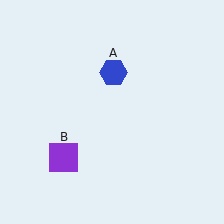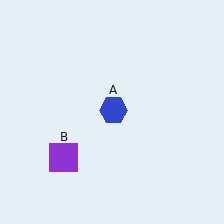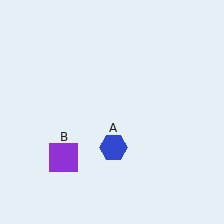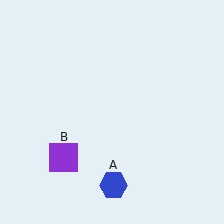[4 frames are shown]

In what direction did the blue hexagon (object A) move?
The blue hexagon (object A) moved down.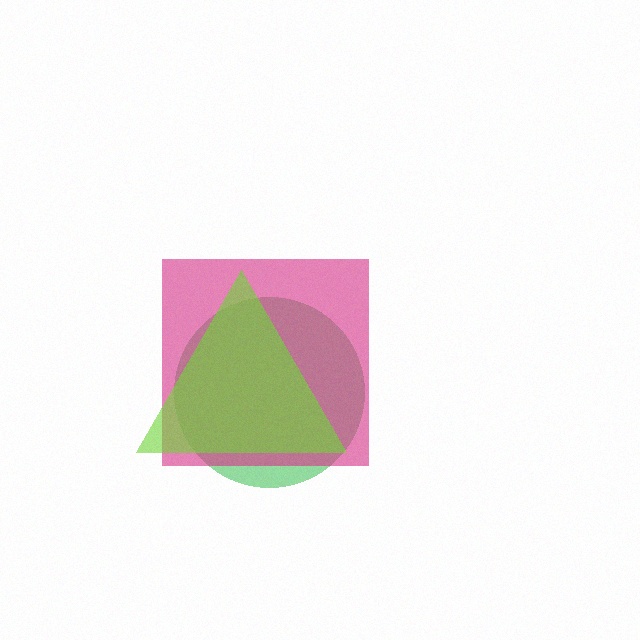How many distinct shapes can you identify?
There are 3 distinct shapes: a green circle, a magenta square, a lime triangle.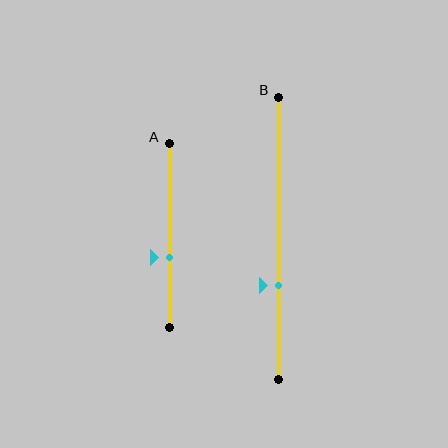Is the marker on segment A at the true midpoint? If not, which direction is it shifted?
No, the marker on segment A is shifted downward by about 12% of the segment length.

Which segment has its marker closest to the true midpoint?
Segment A has its marker closest to the true midpoint.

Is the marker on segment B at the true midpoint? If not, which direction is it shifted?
No, the marker on segment B is shifted downward by about 17% of the segment length.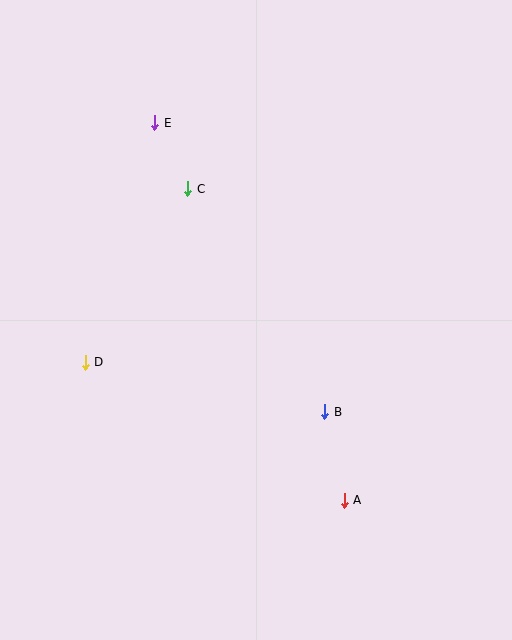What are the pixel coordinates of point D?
Point D is at (85, 362).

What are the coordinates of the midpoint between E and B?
The midpoint between E and B is at (240, 267).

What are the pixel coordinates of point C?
Point C is at (188, 189).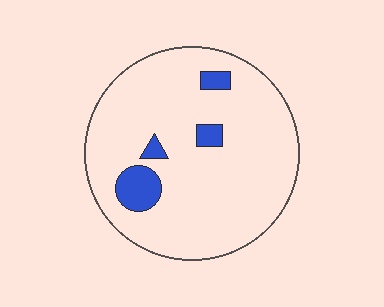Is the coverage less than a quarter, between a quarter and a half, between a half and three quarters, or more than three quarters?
Less than a quarter.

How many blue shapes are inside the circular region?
4.